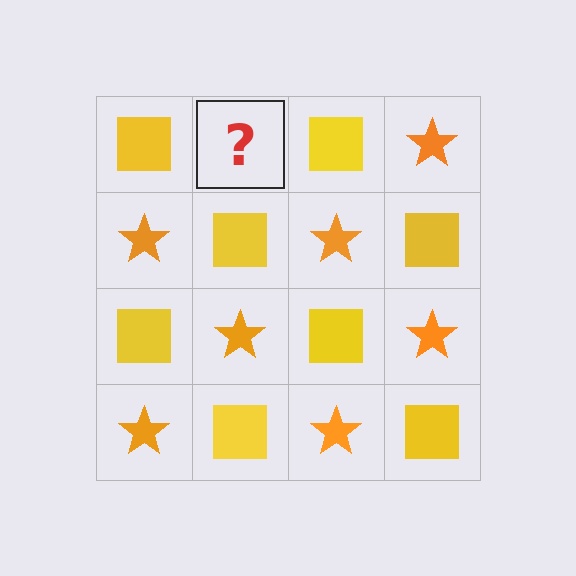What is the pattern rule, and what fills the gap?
The rule is that it alternates yellow square and orange star in a checkerboard pattern. The gap should be filled with an orange star.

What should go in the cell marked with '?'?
The missing cell should contain an orange star.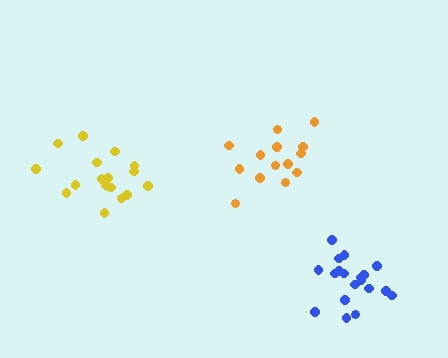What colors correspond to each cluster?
The clusters are colored: blue, orange, yellow.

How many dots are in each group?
Group 1: 19 dots, Group 2: 14 dots, Group 3: 18 dots (51 total).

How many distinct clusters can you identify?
There are 3 distinct clusters.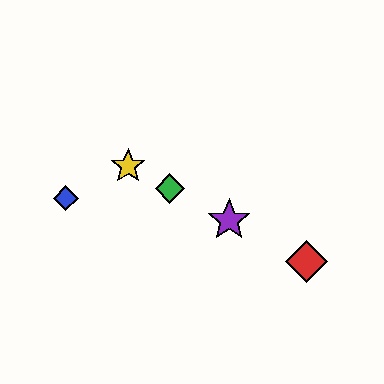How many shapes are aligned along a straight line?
4 shapes (the red diamond, the green diamond, the yellow star, the purple star) are aligned along a straight line.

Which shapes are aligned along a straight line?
The red diamond, the green diamond, the yellow star, the purple star are aligned along a straight line.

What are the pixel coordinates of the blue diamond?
The blue diamond is at (66, 198).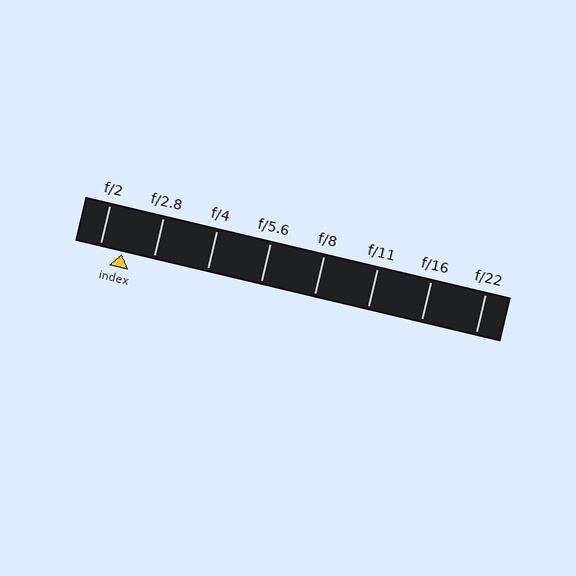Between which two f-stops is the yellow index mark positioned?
The index mark is between f/2 and f/2.8.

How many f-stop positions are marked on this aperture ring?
There are 8 f-stop positions marked.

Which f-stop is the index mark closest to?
The index mark is closest to f/2.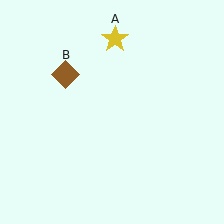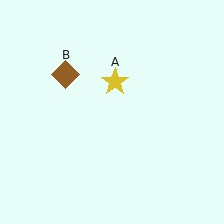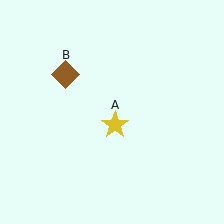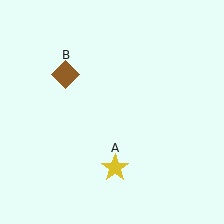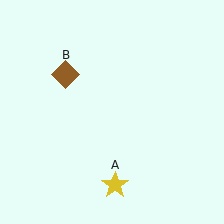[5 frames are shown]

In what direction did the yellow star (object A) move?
The yellow star (object A) moved down.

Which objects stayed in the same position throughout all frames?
Brown diamond (object B) remained stationary.